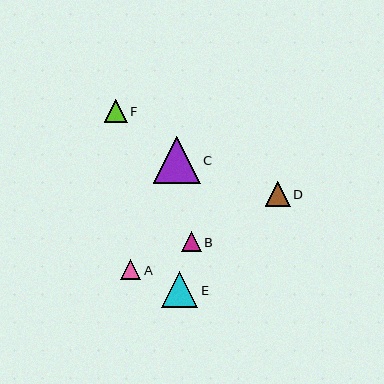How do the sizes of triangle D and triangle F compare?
Triangle D and triangle F are approximately the same size.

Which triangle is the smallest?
Triangle B is the smallest with a size of approximately 19 pixels.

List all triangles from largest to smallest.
From largest to smallest: C, E, D, F, A, B.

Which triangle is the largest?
Triangle C is the largest with a size of approximately 47 pixels.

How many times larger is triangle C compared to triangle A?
Triangle C is approximately 2.3 times the size of triangle A.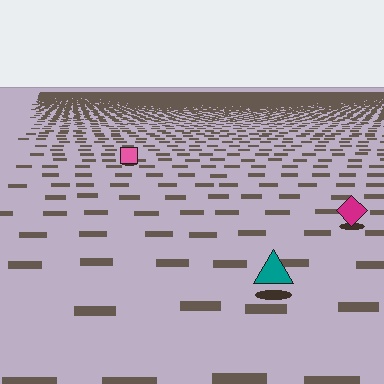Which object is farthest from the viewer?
The pink square is farthest from the viewer. It appears smaller and the ground texture around it is denser.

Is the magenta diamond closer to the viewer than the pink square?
Yes. The magenta diamond is closer — you can tell from the texture gradient: the ground texture is coarser near it.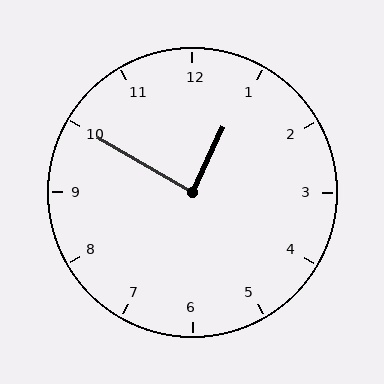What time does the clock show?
12:50.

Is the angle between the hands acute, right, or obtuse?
It is right.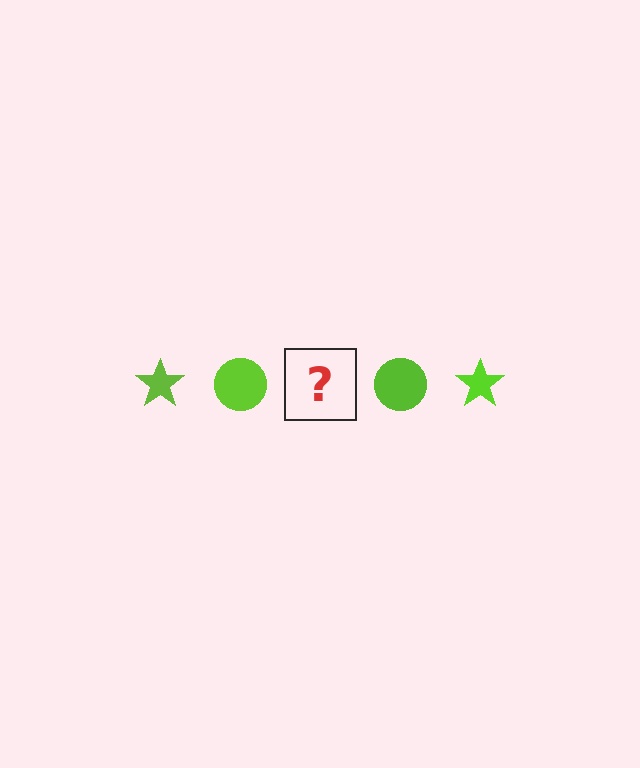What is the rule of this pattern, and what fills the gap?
The rule is that the pattern cycles through star, circle shapes in lime. The gap should be filled with a lime star.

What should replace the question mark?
The question mark should be replaced with a lime star.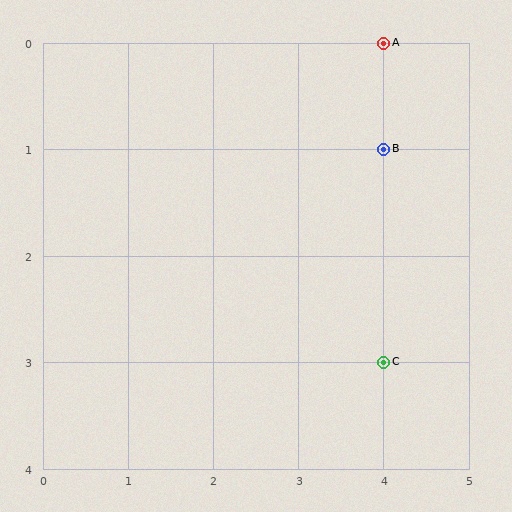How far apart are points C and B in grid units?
Points C and B are 2 rows apart.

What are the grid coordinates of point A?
Point A is at grid coordinates (4, 0).